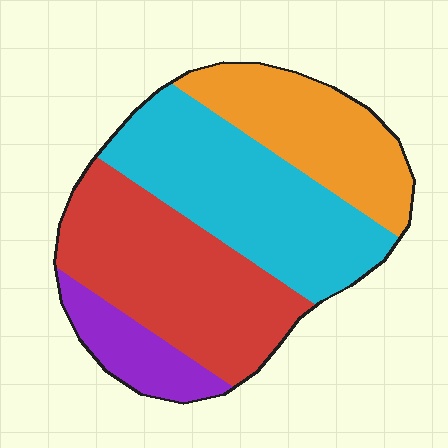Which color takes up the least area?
Purple, at roughly 10%.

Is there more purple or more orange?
Orange.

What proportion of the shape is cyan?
Cyan takes up about one third (1/3) of the shape.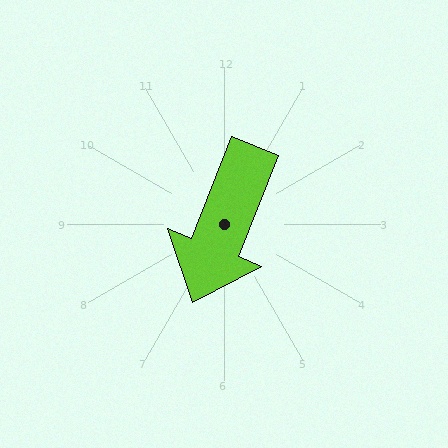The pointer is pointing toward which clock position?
Roughly 7 o'clock.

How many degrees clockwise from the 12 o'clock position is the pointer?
Approximately 202 degrees.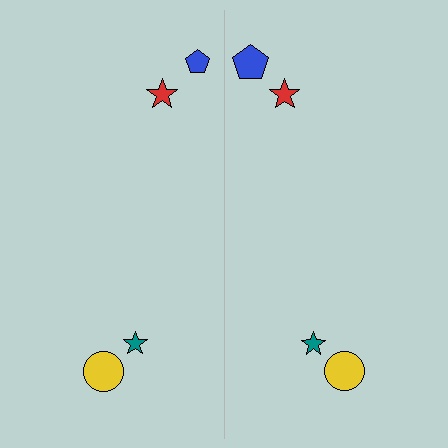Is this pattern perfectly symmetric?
No, the pattern is not perfectly symmetric. The blue pentagon on the right side has a different size than its mirror counterpart.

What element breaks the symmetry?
The blue pentagon on the right side has a different size than its mirror counterpart.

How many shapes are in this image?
There are 8 shapes in this image.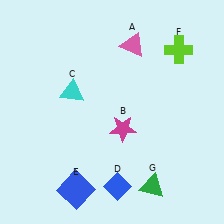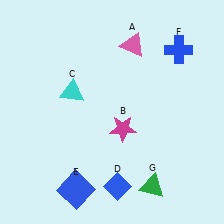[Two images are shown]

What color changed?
The cross (F) changed from lime in Image 1 to blue in Image 2.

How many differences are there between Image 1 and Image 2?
There is 1 difference between the two images.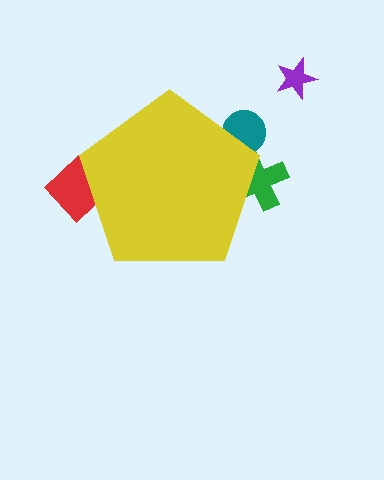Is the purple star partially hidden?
No, the purple star is fully visible.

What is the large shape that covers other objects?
A yellow pentagon.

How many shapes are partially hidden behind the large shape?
3 shapes are partially hidden.